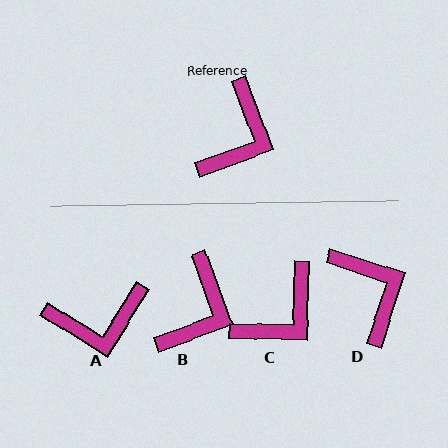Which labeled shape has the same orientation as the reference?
B.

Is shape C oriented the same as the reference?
No, it is off by about 22 degrees.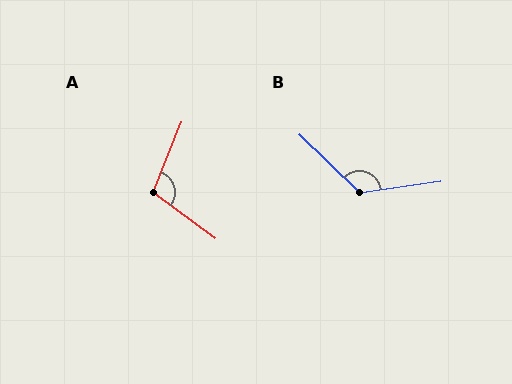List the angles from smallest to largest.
A (105°), B (128°).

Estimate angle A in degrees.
Approximately 105 degrees.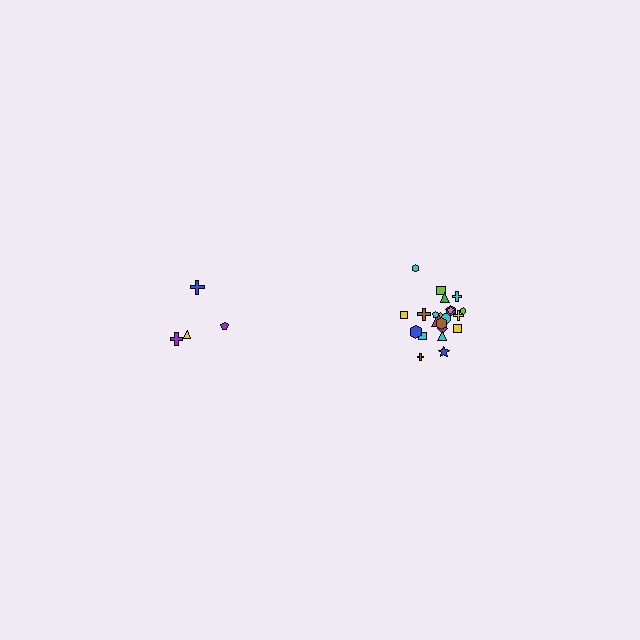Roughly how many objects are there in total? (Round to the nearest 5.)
Roughly 25 objects in total.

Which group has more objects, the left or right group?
The right group.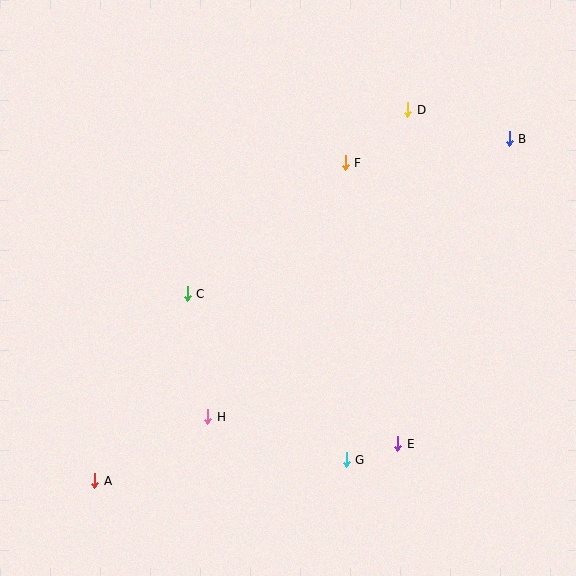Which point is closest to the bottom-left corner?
Point A is closest to the bottom-left corner.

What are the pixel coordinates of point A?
Point A is at (95, 481).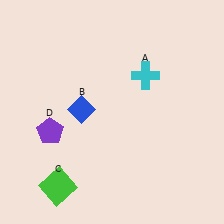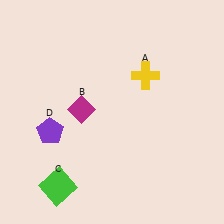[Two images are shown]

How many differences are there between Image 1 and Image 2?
There are 2 differences between the two images.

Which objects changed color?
A changed from cyan to yellow. B changed from blue to magenta.